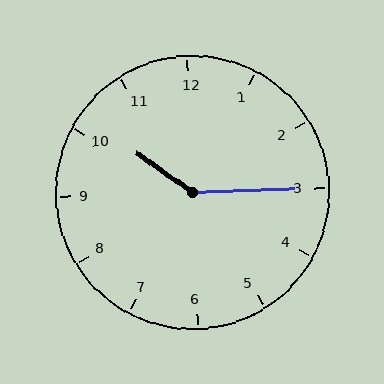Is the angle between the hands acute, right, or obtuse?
It is obtuse.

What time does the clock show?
10:15.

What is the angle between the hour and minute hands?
Approximately 142 degrees.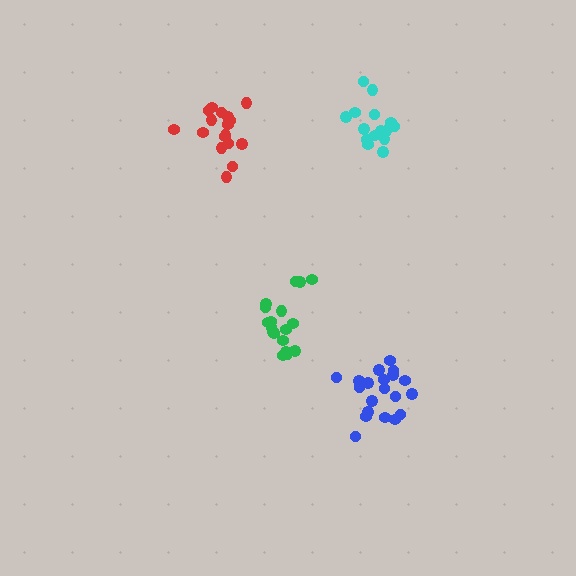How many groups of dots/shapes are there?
There are 4 groups.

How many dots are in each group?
Group 1: 18 dots, Group 2: 17 dots, Group 3: 20 dots, Group 4: 15 dots (70 total).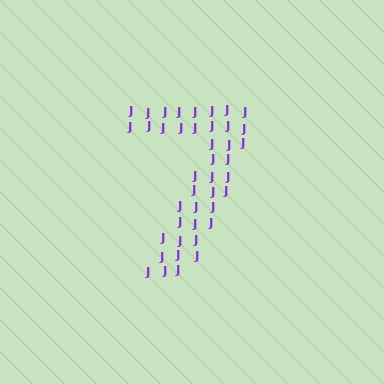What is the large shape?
The large shape is the digit 7.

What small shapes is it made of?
It is made of small letter J's.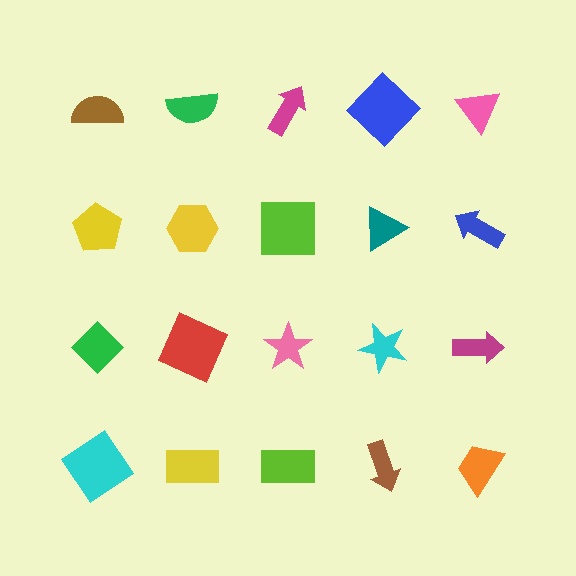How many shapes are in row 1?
5 shapes.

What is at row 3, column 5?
A magenta arrow.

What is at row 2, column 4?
A teal triangle.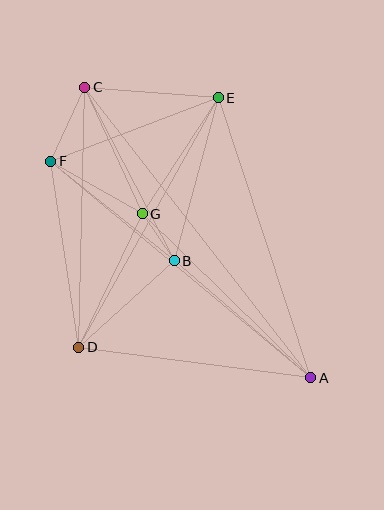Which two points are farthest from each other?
Points A and C are farthest from each other.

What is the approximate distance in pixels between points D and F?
The distance between D and F is approximately 188 pixels.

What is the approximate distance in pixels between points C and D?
The distance between C and D is approximately 260 pixels.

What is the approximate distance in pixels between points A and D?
The distance between A and D is approximately 234 pixels.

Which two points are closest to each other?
Points B and G are closest to each other.